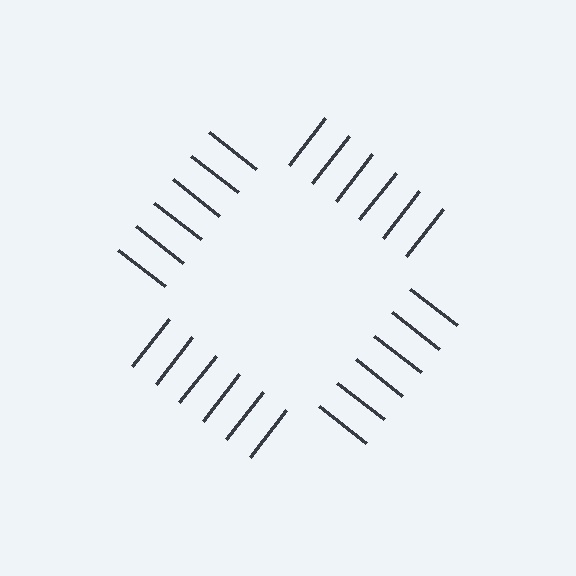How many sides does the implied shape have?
4 sides — the line-ends trace a square.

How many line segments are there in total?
24 — 6 along each of the 4 edges.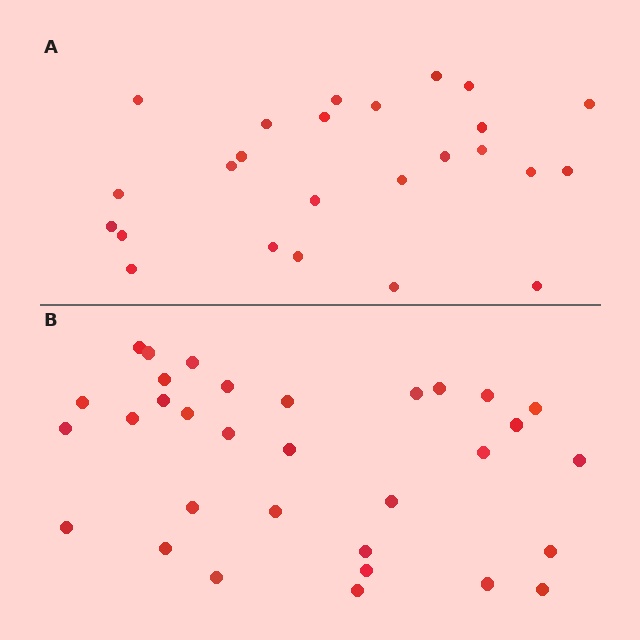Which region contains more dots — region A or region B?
Region B (the bottom region) has more dots.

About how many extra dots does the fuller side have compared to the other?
Region B has roughly 8 or so more dots than region A.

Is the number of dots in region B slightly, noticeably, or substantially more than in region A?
Region B has noticeably more, but not dramatically so. The ratio is roughly 1.3 to 1.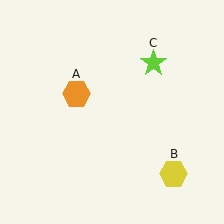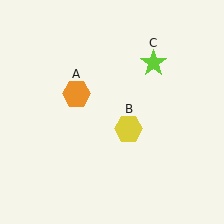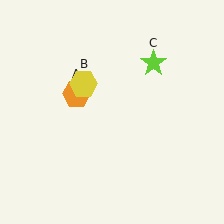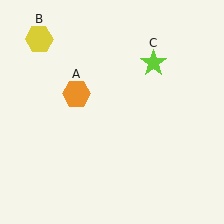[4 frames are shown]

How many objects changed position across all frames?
1 object changed position: yellow hexagon (object B).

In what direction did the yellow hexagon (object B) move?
The yellow hexagon (object B) moved up and to the left.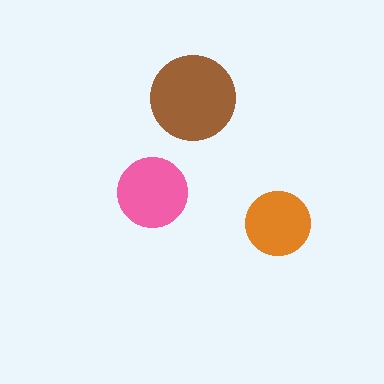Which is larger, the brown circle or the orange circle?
The brown one.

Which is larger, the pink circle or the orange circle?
The pink one.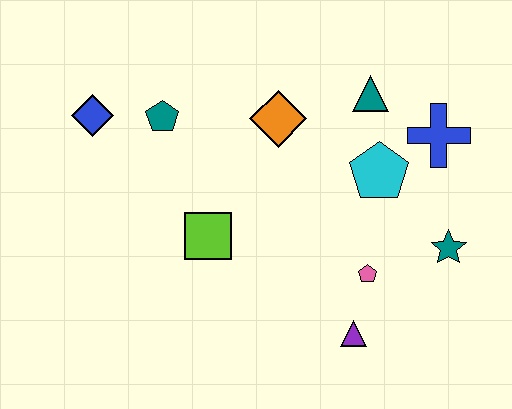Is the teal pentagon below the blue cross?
No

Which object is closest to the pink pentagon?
The purple triangle is closest to the pink pentagon.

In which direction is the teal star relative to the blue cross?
The teal star is below the blue cross.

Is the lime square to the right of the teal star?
No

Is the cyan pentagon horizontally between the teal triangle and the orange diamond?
No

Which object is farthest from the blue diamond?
The teal star is farthest from the blue diamond.